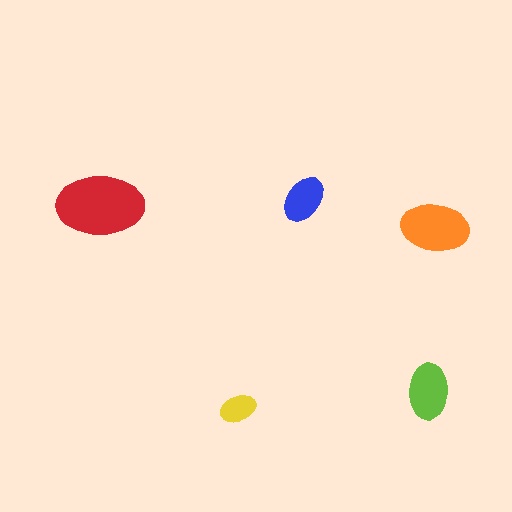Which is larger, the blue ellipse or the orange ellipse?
The orange one.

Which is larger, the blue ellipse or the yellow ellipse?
The blue one.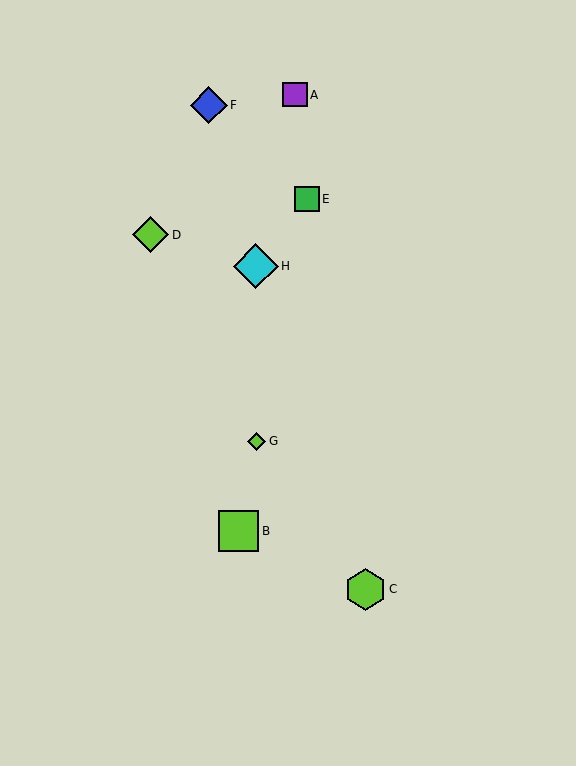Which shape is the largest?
The cyan diamond (labeled H) is the largest.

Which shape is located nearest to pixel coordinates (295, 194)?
The green square (labeled E) at (307, 199) is nearest to that location.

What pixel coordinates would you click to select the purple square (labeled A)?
Click at (295, 95) to select the purple square A.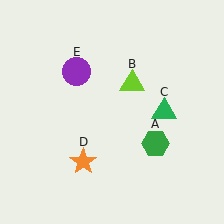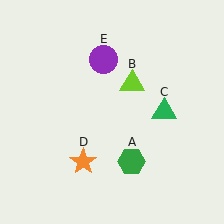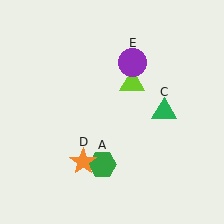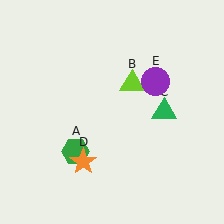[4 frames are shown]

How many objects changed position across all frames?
2 objects changed position: green hexagon (object A), purple circle (object E).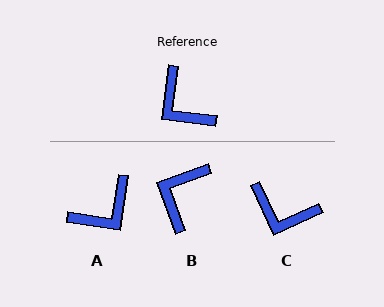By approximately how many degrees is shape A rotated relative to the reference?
Approximately 89 degrees counter-clockwise.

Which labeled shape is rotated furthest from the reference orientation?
A, about 89 degrees away.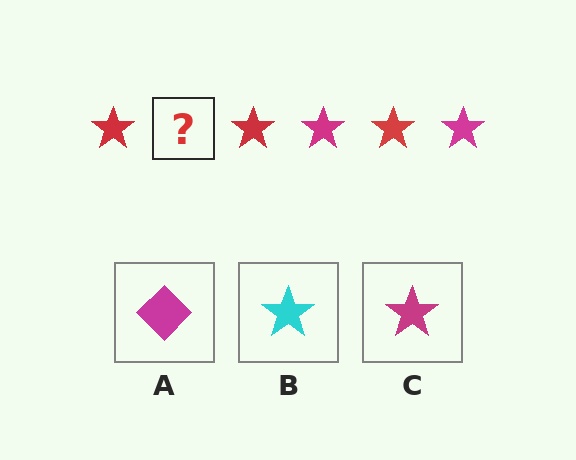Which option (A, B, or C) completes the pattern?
C.